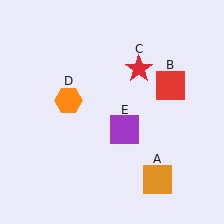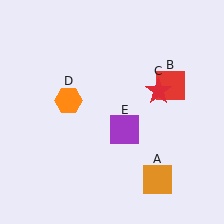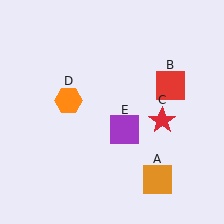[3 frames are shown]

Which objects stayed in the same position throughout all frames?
Orange square (object A) and red square (object B) and orange hexagon (object D) and purple square (object E) remained stationary.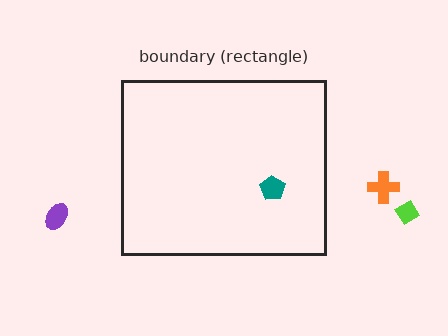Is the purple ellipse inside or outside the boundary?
Outside.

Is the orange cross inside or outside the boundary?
Outside.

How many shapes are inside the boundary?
1 inside, 3 outside.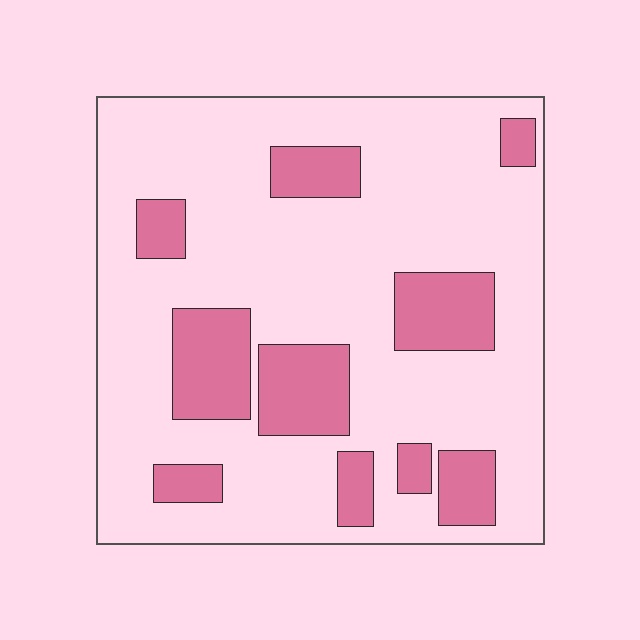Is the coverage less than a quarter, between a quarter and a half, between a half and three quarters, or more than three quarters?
Less than a quarter.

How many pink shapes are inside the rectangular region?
10.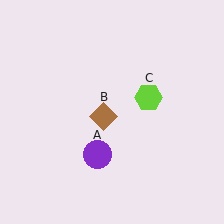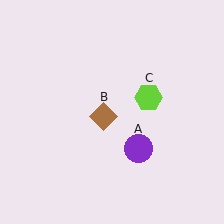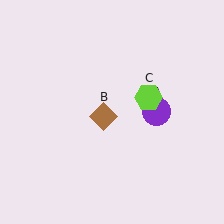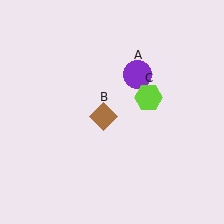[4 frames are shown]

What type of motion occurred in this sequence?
The purple circle (object A) rotated counterclockwise around the center of the scene.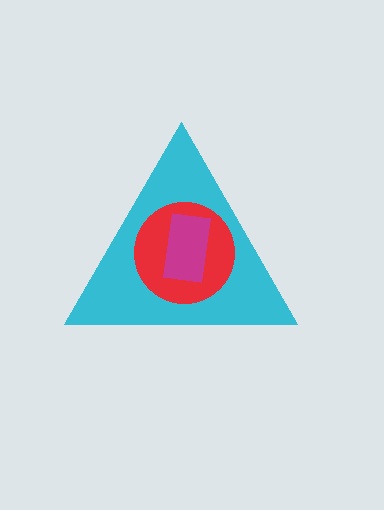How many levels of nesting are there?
3.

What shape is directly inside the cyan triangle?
The red circle.